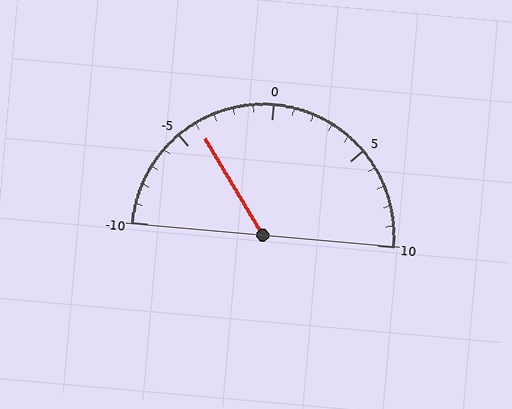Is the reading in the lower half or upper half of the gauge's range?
The reading is in the lower half of the range (-10 to 10).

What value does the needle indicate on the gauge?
The needle indicates approximately -4.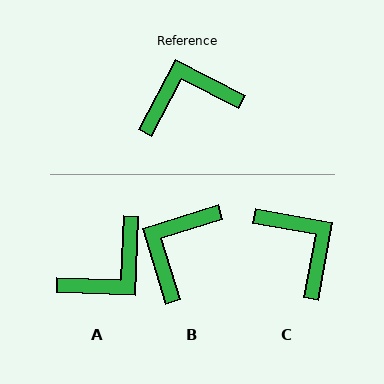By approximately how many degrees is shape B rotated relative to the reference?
Approximately 45 degrees counter-clockwise.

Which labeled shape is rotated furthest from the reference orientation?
A, about 155 degrees away.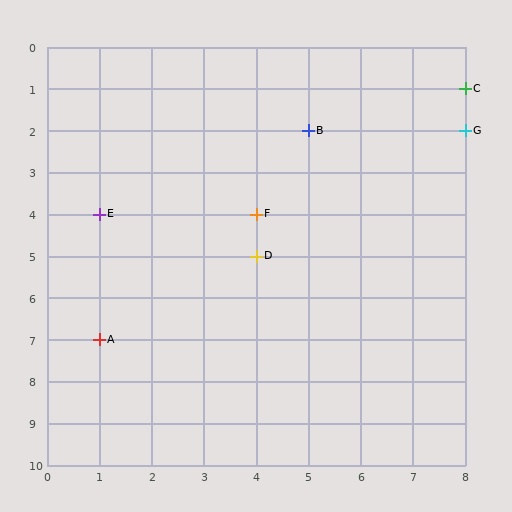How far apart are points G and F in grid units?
Points G and F are 4 columns and 2 rows apart (about 4.5 grid units diagonally).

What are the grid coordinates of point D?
Point D is at grid coordinates (4, 5).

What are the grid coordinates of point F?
Point F is at grid coordinates (4, 4).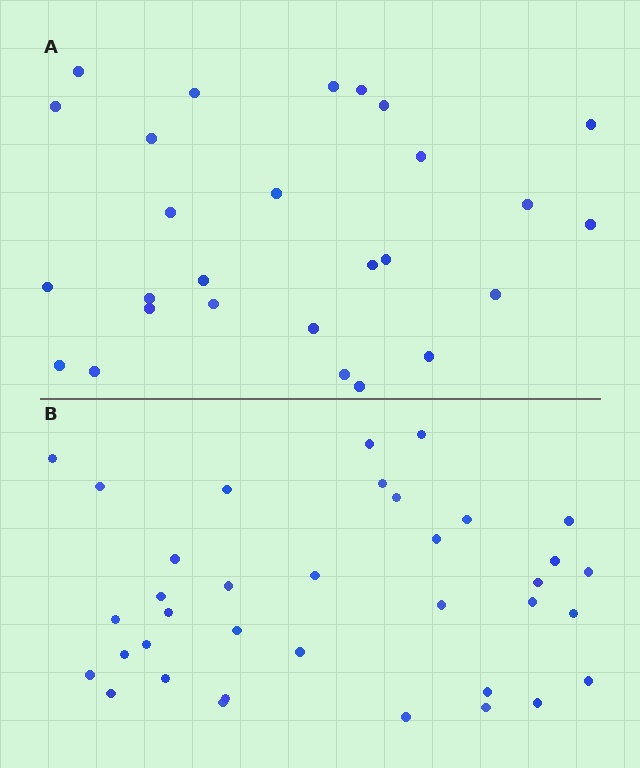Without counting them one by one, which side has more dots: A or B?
Region B (the bottom region) has more dots.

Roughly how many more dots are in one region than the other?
Region B has roughly 8 or so more dots than region A.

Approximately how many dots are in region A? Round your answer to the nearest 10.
About 30 dots. (The exact count is 27, which rounds to 30.)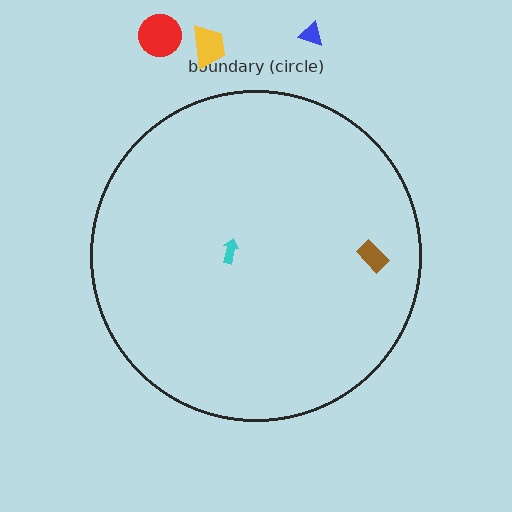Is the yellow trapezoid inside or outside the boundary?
Outside.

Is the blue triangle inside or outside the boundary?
Outside.